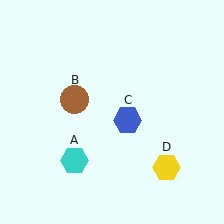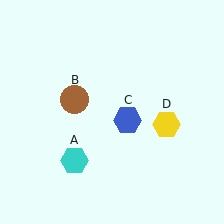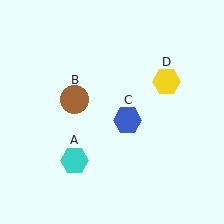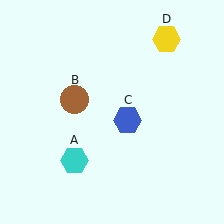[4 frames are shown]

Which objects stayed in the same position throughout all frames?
Cyan hexagon (object A) and brown circle (object B) and blue hexagon (object C) remained stationary.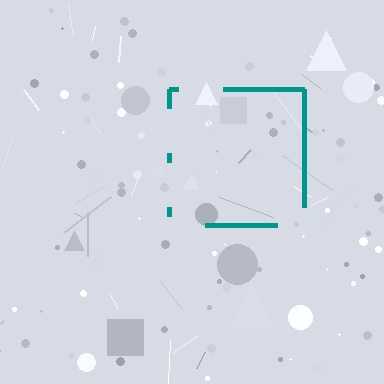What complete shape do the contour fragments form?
The contour fragments form a square.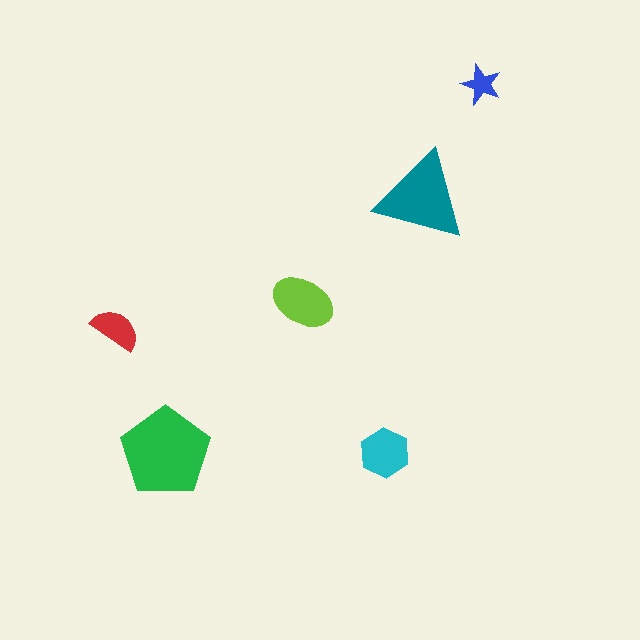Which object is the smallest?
The blue star.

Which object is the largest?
The green pentagon.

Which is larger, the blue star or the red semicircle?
The red semicircle.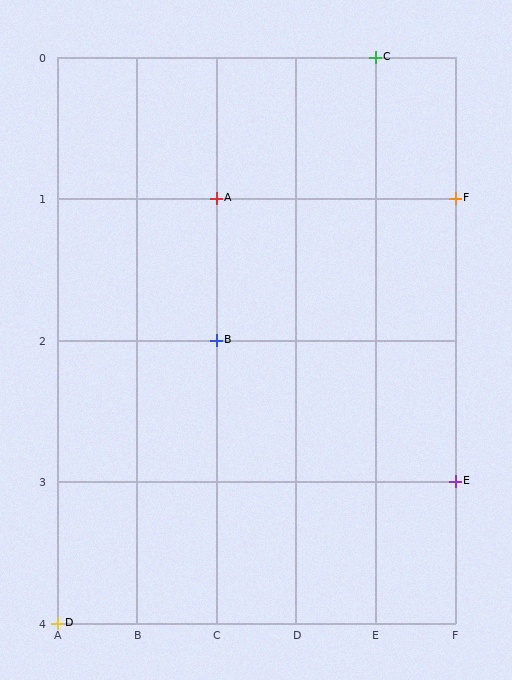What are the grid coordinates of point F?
Point F is at grid coordinates (F, 1).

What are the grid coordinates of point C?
Point C is at grid coordinates (E, 0).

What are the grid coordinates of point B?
Point B is at grid coordinates (C, 2).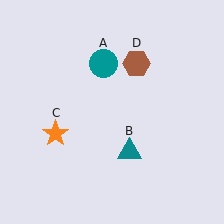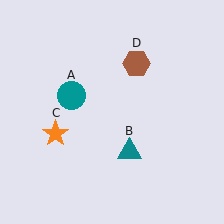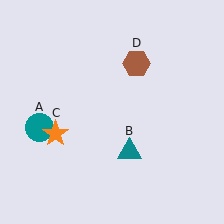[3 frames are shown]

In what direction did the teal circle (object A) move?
The teal circle (object A) moved down and to the left.